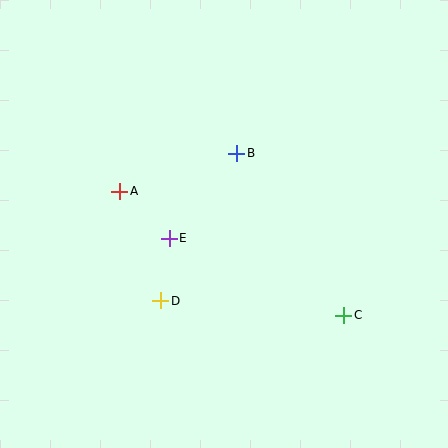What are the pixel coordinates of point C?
Point C is at (344, 315).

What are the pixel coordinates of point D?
Point D is at (161, 301).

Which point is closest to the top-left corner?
Point A is closest to the top-left corner.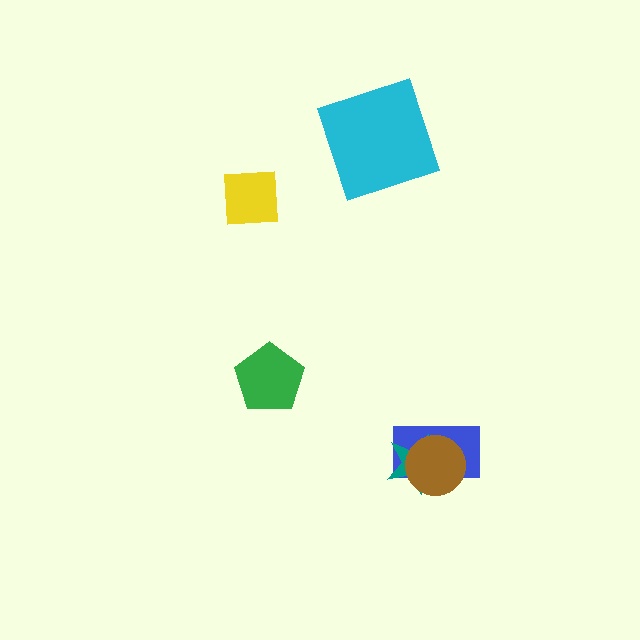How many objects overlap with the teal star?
2 objects overlap with the teal star.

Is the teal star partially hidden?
Yes, it is partially covered by another shape.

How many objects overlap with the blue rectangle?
2 objects overlap with the blue rectangle.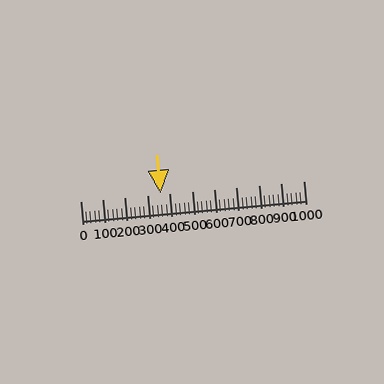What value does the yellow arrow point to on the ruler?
The yellow arrow points to approximately 360.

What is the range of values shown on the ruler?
The ruler shows values from 0 to 1000.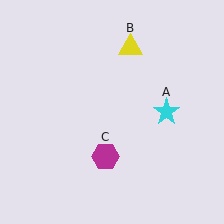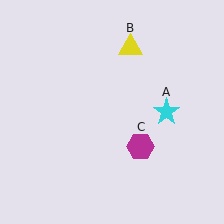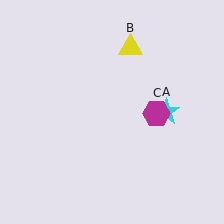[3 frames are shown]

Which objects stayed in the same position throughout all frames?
Cyan star (object A) and yellow triangle (object B) remained stationary.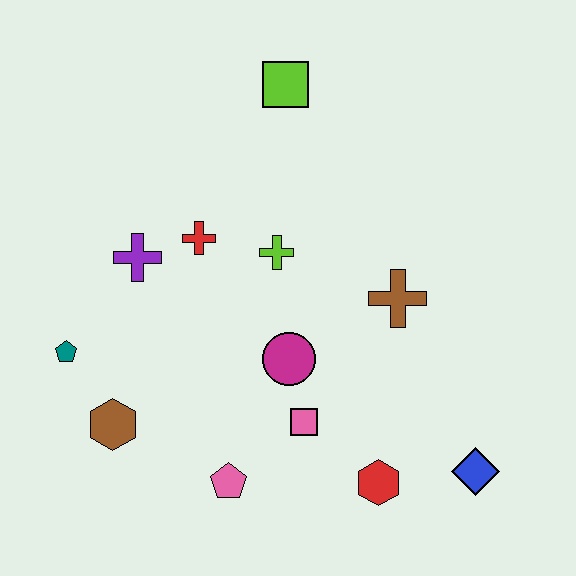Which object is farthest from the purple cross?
The blue diamond is farthest from the purple cross.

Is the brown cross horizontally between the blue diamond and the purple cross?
Yes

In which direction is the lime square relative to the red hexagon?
The lime square is above the red hexagon.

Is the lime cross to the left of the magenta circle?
Yes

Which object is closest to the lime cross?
The red cross is closest to the lime cross.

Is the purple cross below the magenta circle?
No